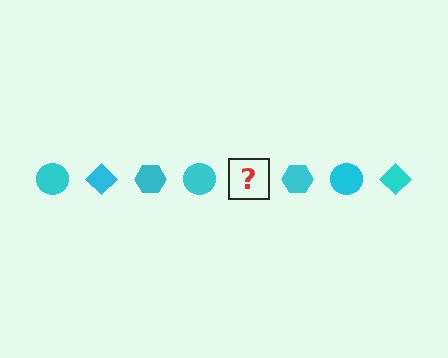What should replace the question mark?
The question mark should be replaced with a cyan diamond.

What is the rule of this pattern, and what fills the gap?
The rule is that the pattern cycles through circle, diamond, hexagon shapes in cyan. The gap should be filled with a cyan diamond.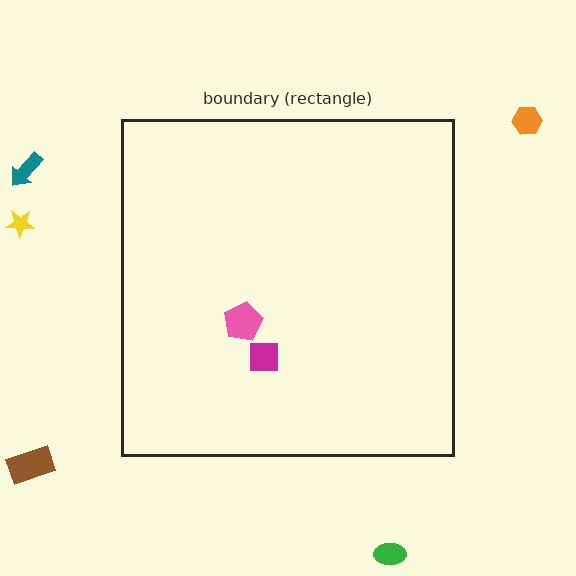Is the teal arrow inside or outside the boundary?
Outside.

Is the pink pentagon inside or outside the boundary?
Inside.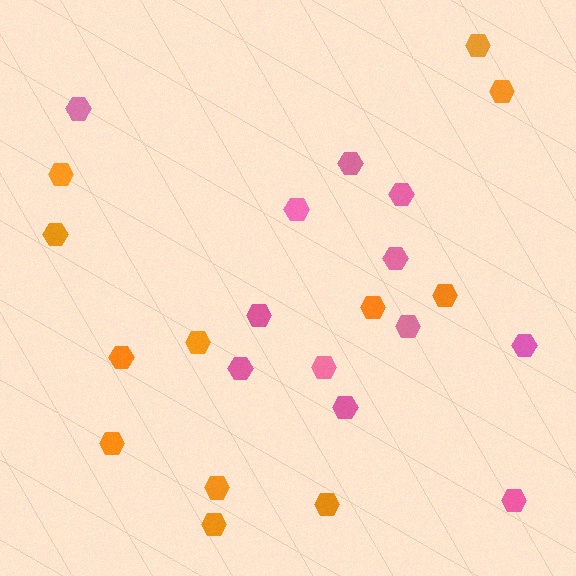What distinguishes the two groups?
There are 2 groups: one group of pink hexagons (12) and one group of orange hexagons (12).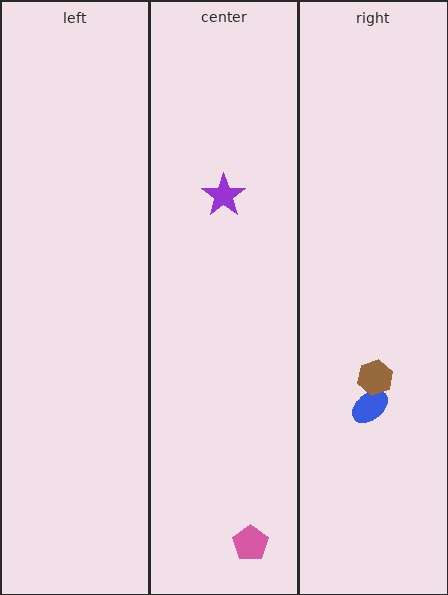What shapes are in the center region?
The pink pentagon, the purple star.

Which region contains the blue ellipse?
The right region.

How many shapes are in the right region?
2.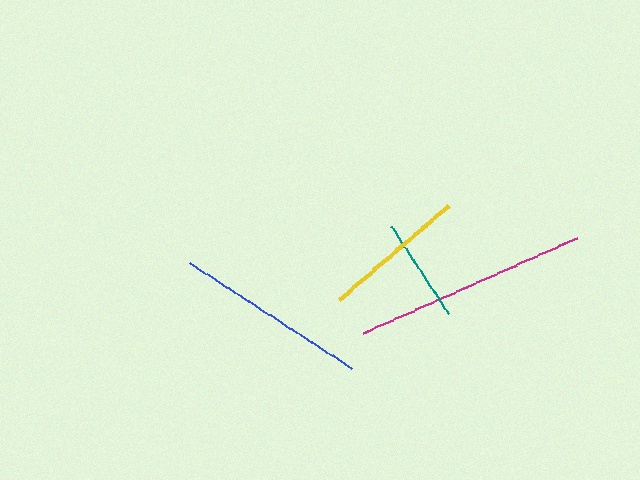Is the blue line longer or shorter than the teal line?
The blue line is longer than the teal line.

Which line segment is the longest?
The magenta line is the longest at approximately 235 pixels.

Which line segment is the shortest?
The teal line is the shortest at approximately 105 pixels.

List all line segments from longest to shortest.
From longest to shortest: magenta, blue, yellow, teal.